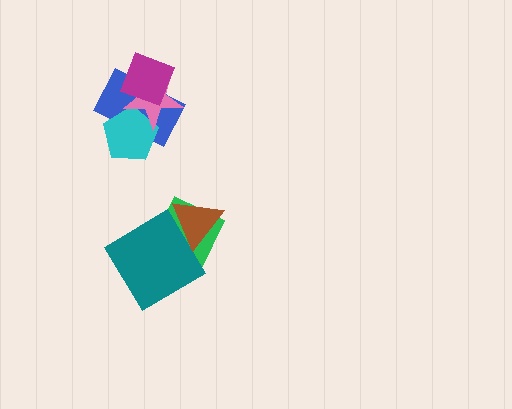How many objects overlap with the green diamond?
2 objects overlap with the green diamond.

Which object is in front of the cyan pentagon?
The pink star is in front of the cyan pentagon.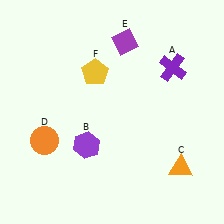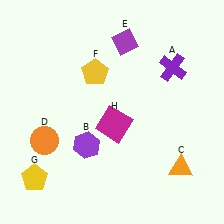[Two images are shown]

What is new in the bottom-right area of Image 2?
A magenta square (H) was added in the bottom-right area of Image 2.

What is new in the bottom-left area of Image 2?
A yellow pentagon (G) was added in the bottom-left area of Image 2.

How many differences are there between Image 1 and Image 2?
There are 2 differences between the two images.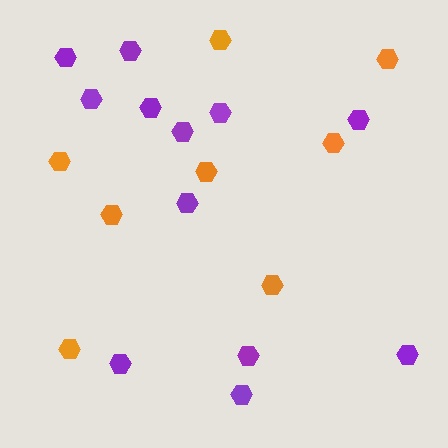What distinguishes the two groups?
There are 2 groups: one group of orange hexagons (8) and one group of purple hexagons (12).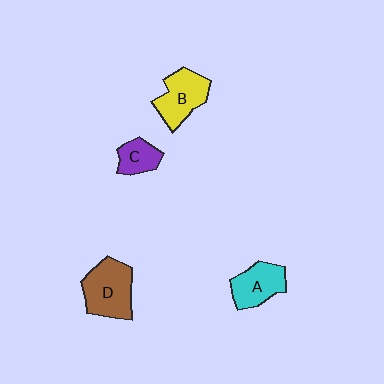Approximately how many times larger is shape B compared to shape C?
Approximately 1.7 times.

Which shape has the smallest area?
Shape C (purple).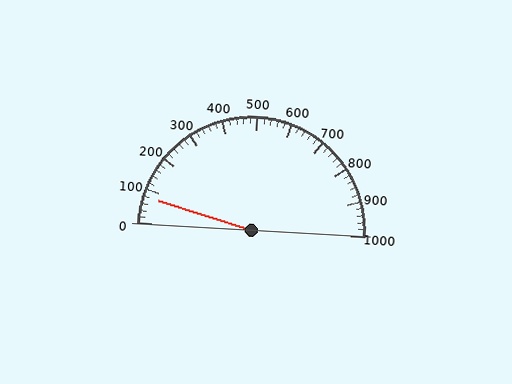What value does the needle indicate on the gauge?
The needle indicates approximately 80.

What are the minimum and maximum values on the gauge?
The gauge ranges from 0 to 1000.